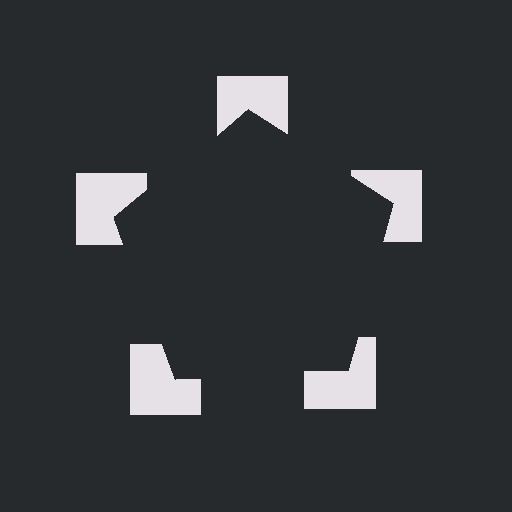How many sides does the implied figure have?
5 sides.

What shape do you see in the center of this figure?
An illusory pentagon — its edges are inferred from the aligned wedge cuts in the notched squares, not physically drawn.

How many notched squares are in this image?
There are 5 — one at each vertex of the illusory pentagon.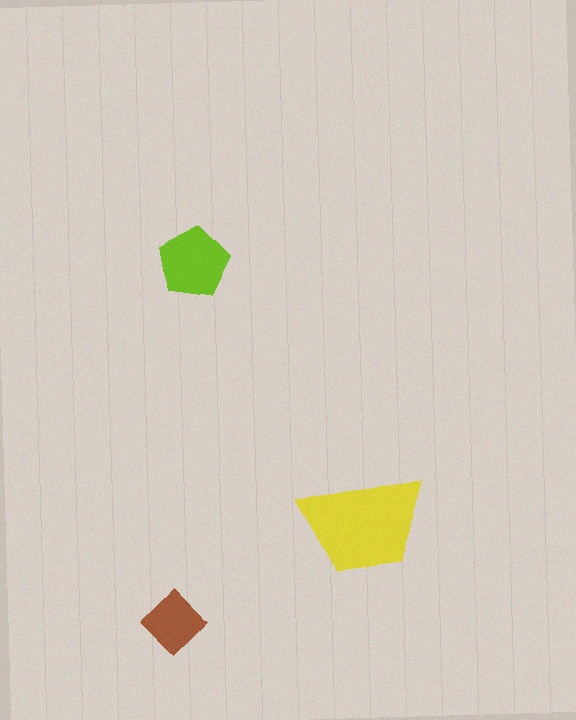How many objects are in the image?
There are 3 objects in the image.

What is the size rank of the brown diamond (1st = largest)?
3rd.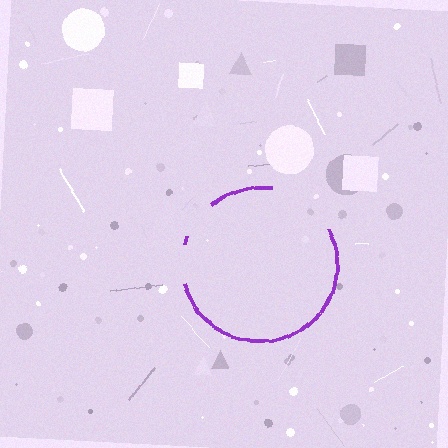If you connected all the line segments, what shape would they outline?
They would outline a circle.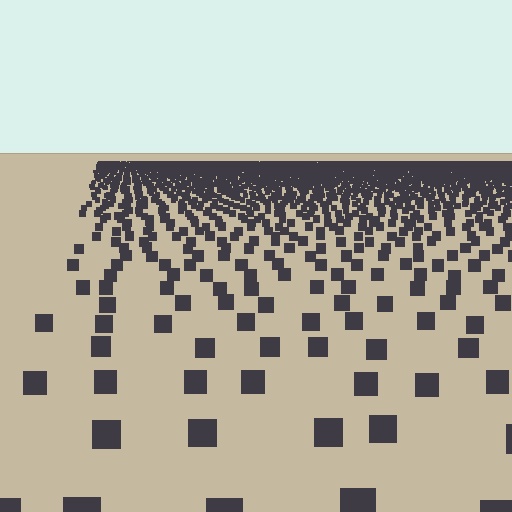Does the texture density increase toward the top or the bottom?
Density increases toward the top.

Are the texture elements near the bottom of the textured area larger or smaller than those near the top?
Larger. Near the bottom, elements are closer to the viewer and appear at a bigger on-screen size.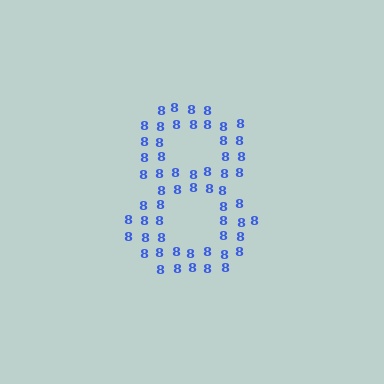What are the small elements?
The small elements are digit 8's.